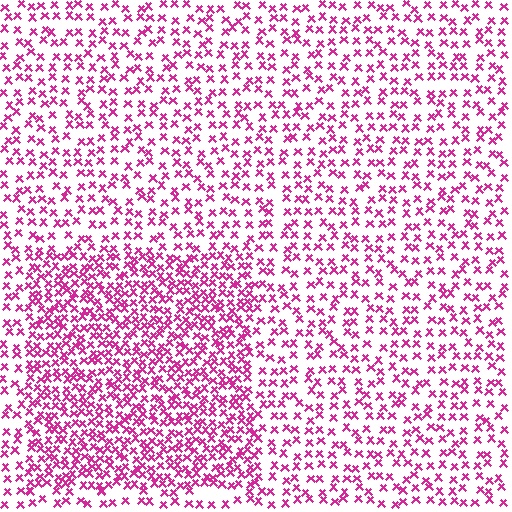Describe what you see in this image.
The image contains small magenta elements arranged at two different densities. A rectangle-shaped region is visible where the elements are more densely packed than the surrounding area.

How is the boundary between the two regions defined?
The boundary is defined by a change in element density (approximately 1.9x ratio). All elements are the same color, size, and shape.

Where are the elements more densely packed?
The elements are more densely packed inside the rectangle boundary.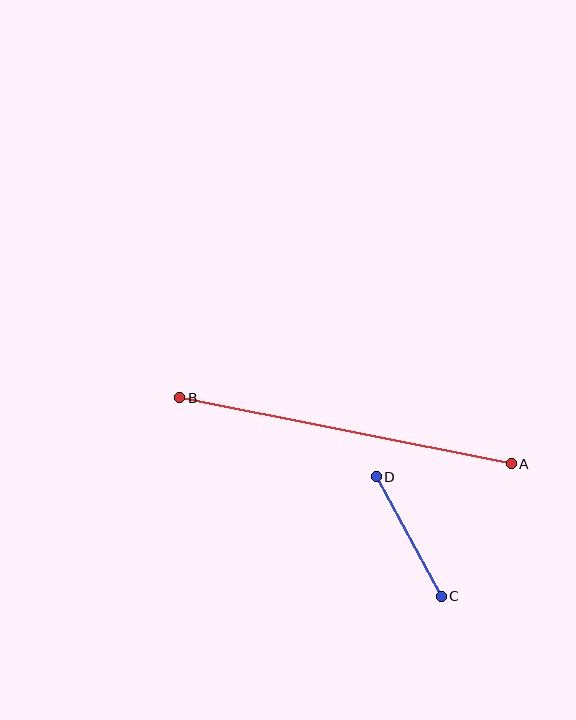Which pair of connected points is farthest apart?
Points A and B are farthest apart.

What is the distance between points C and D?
The distance is approximately 136 pixels.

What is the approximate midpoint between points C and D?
The midpoint is at approximately (409, 536) pixels.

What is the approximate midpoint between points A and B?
The midpoint is at approximately (345, 431) pixels.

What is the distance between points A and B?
The distance is approximately 338 pixels.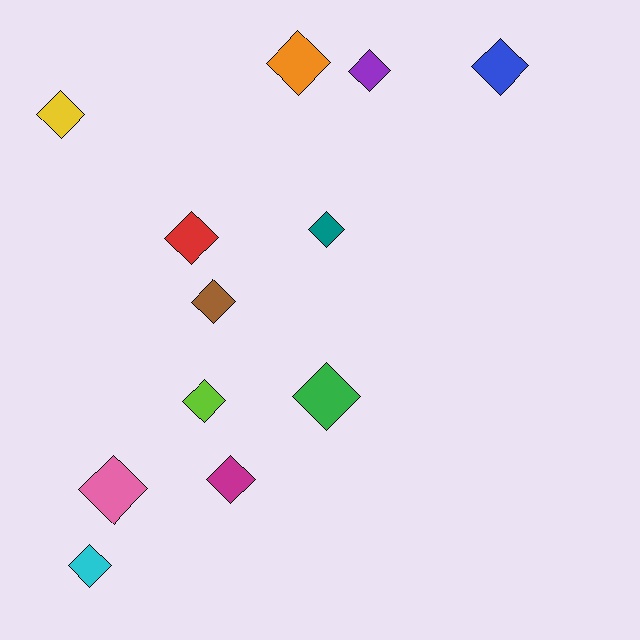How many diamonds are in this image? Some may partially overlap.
There are 12 diamonds.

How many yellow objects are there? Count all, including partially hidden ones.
There is 1 yellow object.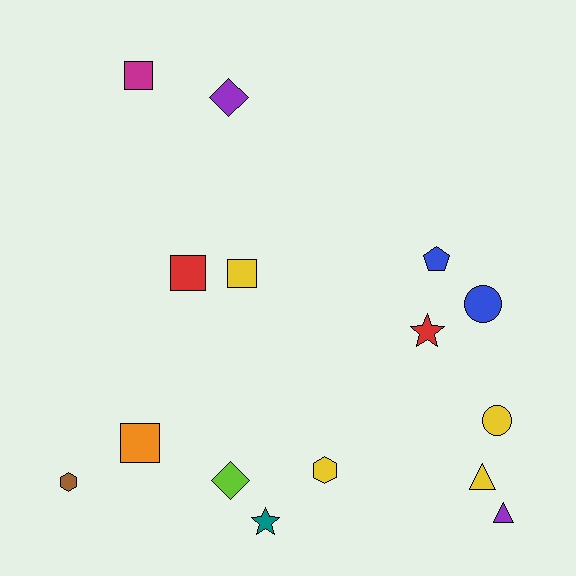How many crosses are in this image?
There are no crosses.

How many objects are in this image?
There are 15 objects.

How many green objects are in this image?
There are no green objects.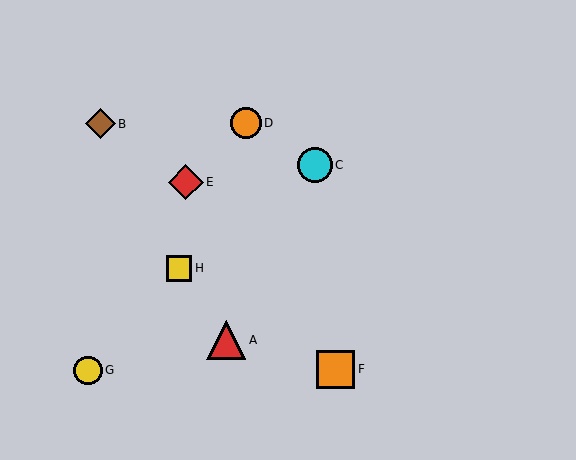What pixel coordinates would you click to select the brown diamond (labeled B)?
Click at (100, 124) to select the brown diamond B.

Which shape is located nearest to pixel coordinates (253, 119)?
The orange circle (labeled D) at (246, 123) is nearest to that location.